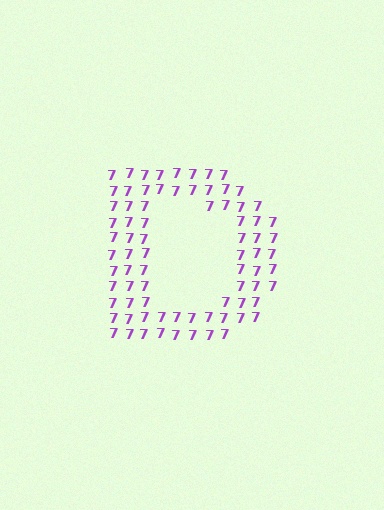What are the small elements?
The small elements are digit 7's.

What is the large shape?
The large shape is the letter D.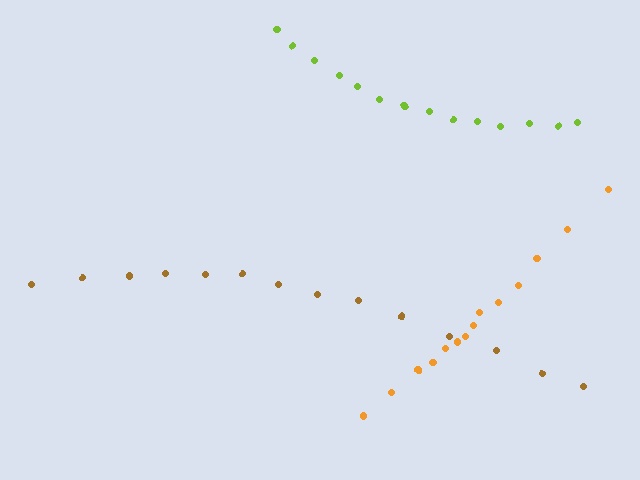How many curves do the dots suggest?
There are 3 distinct paths.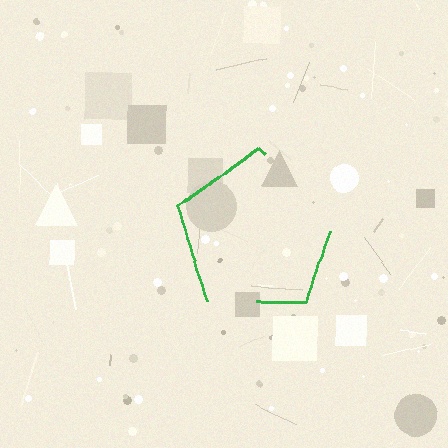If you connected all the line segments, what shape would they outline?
They would outline a pentagon.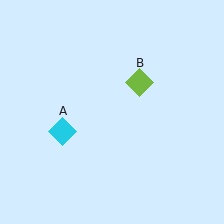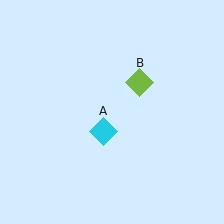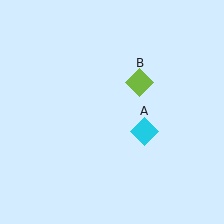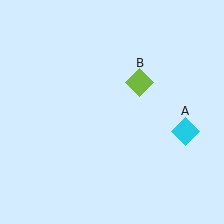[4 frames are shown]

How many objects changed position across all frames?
1 object changed position: cyan diamond (object A).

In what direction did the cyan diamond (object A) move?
The cyan diamond (object A) moved right.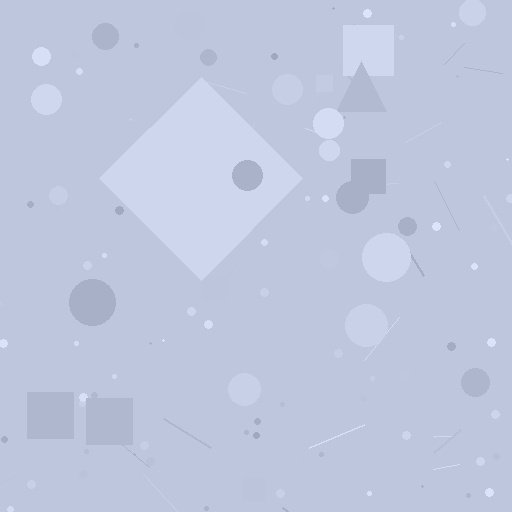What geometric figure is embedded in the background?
A diamond is embedded in the background.